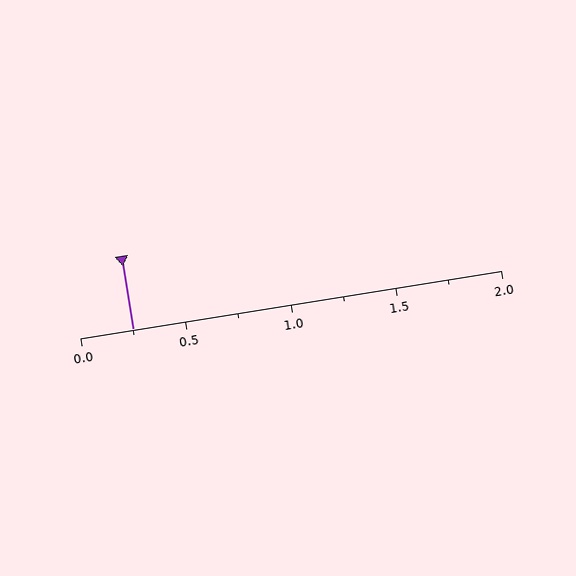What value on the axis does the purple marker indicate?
The marker indicates approximately 0.25.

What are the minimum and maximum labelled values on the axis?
The axis runs from 0.0 to 2.0.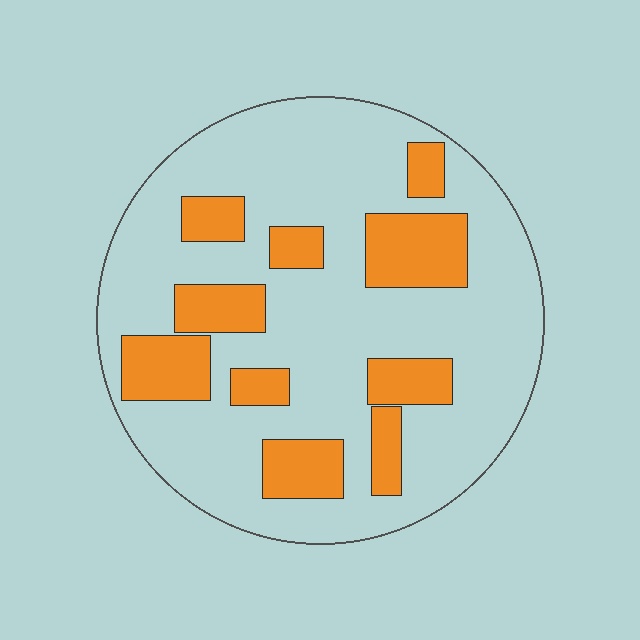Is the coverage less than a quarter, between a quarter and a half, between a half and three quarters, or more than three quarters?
Between a quarter and a half.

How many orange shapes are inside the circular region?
10.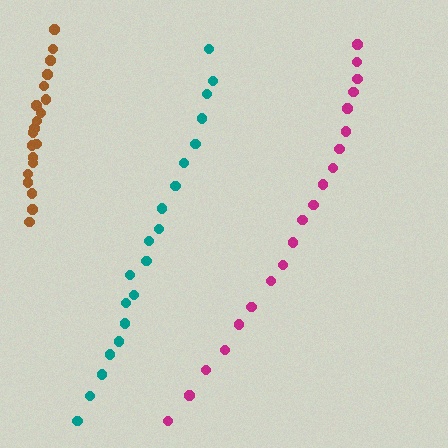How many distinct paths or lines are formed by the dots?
There are 3 distinct paths.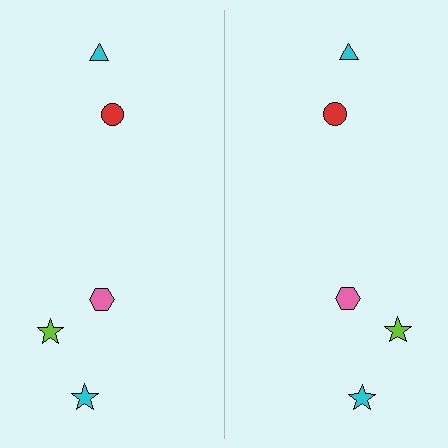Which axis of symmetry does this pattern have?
The pattern has a vertical axis of symmetry running through the center of the image.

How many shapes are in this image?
There are 10 shapes in this image.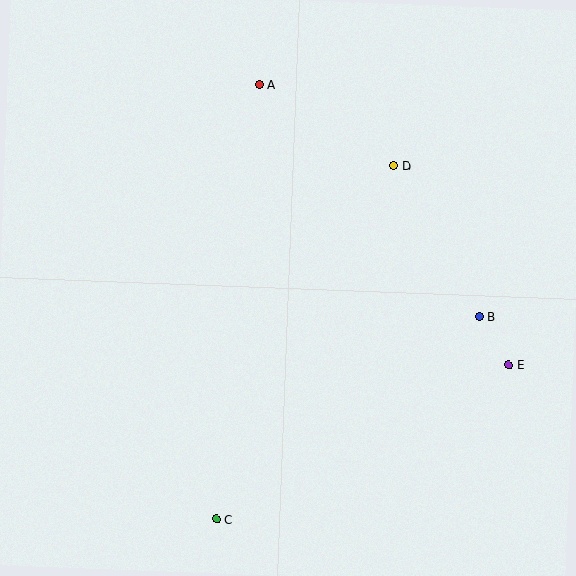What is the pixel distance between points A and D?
The distance between A and D is 157 pixels.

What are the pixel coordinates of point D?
Point D is at (393, 166).